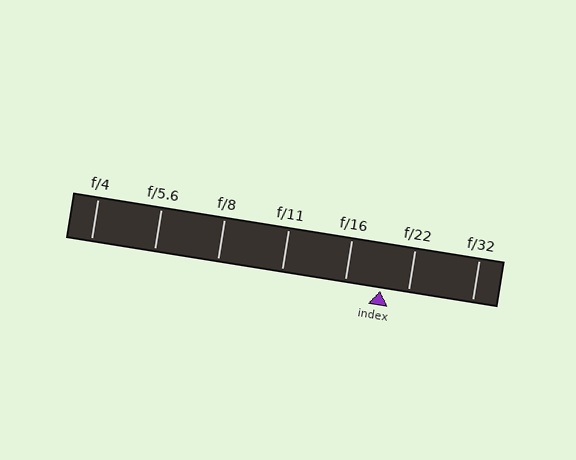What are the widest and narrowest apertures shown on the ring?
The widest aperture shown is f/4 and the narrowest is f/32.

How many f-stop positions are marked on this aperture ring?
There are 7 f-stop positions marked.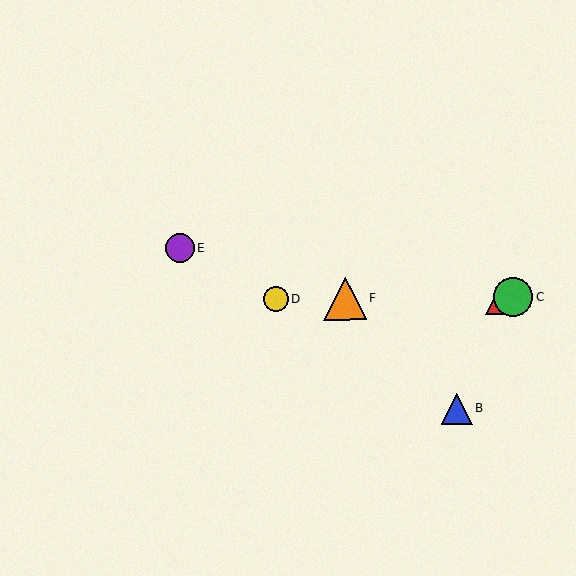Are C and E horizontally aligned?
No, C is at y≈297 and E is at y≈248.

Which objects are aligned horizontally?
Objects A, C, D, F are aligned horizontally.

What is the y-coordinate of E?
Object E is at y≈248.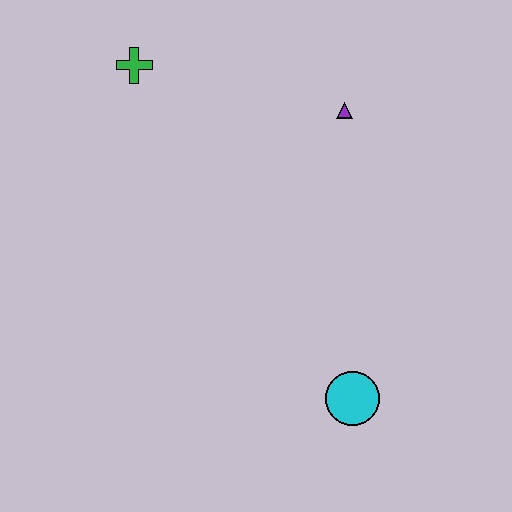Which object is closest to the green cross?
The purple triangle is closest to the green cross.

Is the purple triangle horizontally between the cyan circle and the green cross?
Yes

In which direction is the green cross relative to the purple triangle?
The green cross is to the left of the purple triangle.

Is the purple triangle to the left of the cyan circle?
Yes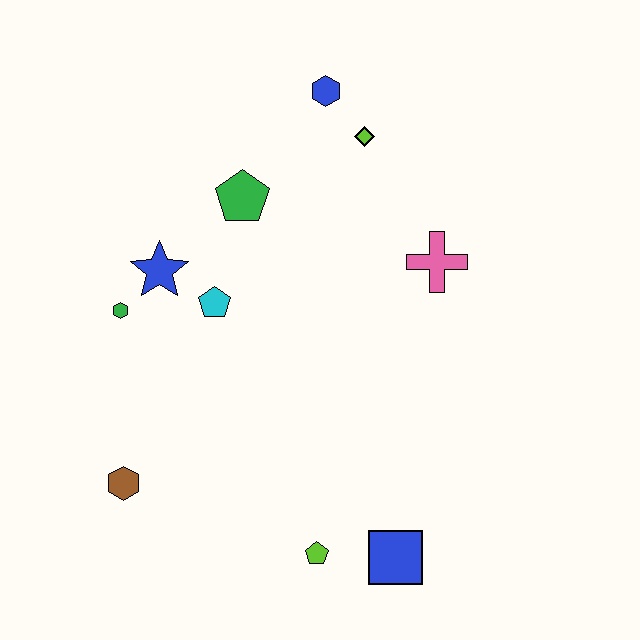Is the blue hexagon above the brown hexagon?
Yes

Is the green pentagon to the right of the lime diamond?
No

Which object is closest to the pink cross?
The lime diamond is closest to the pink cross.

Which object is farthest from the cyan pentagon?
The blue square is farthest from the cyan pentagon.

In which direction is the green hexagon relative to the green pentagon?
The green hexagon is to the left of the green pentagon.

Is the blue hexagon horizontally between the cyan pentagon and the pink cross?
Yes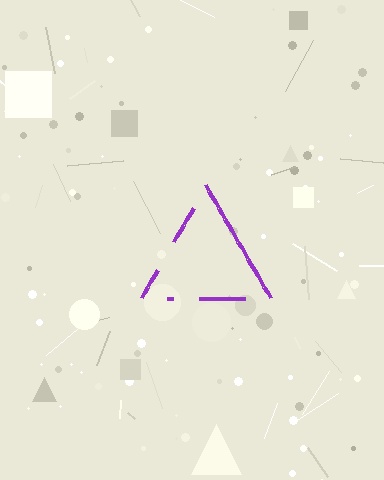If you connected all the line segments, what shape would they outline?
They would outline a triangle.